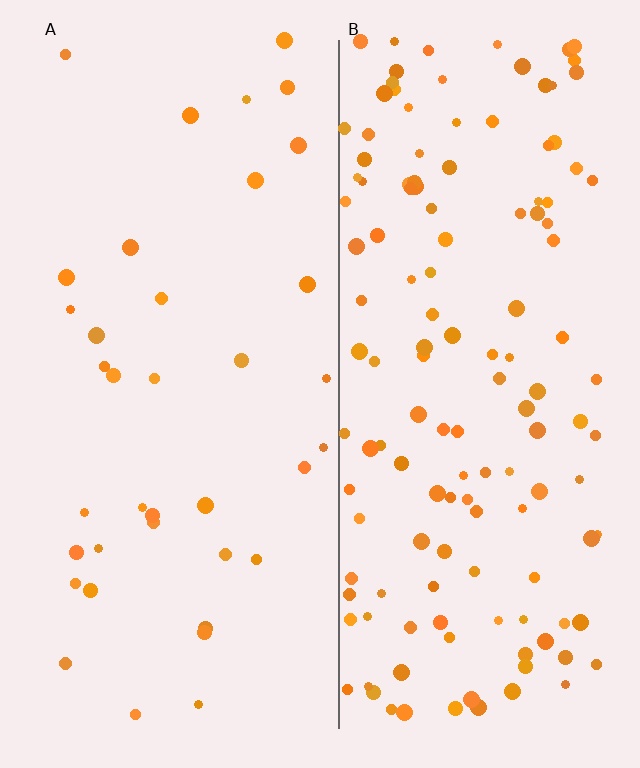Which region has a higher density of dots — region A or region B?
B (the right).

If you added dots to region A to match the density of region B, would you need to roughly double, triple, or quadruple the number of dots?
Approximately quadruple.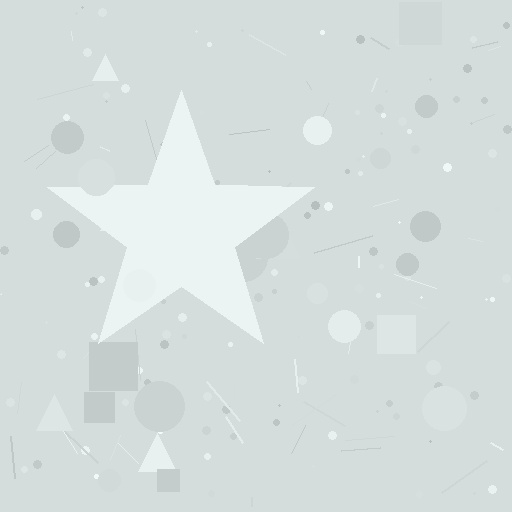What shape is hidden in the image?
A star is hidden in the image.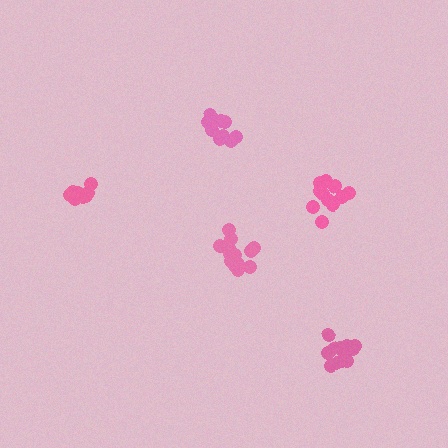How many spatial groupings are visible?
There are 5 spatial groupings.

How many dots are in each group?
Group 1: 9 dots, Group 2: 9 dots, Group 3: 15 dots, Group 4: 13 dots, Group 5: 13 dots (59 total).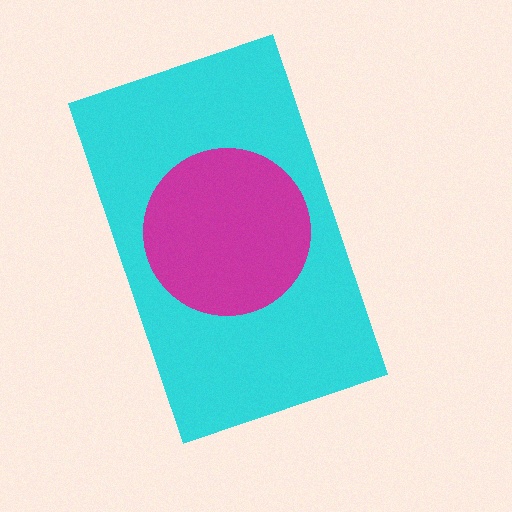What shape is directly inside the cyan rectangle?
The magenta circle.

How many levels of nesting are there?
2.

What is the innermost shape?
The magenta circle.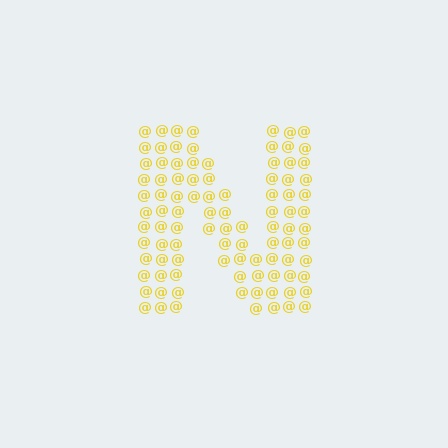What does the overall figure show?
The overall figure shows the letter N.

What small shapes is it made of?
It is made of small at signs.